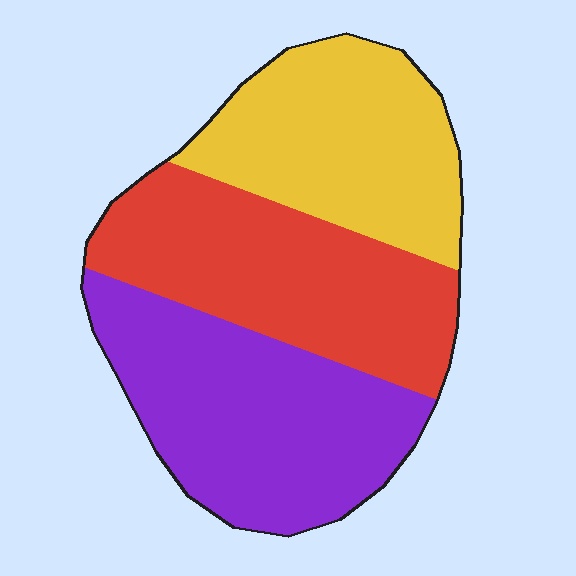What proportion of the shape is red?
Red takes up about one third (1/3) of the shape.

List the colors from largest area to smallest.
From largest to smallest: purple, red, yellow.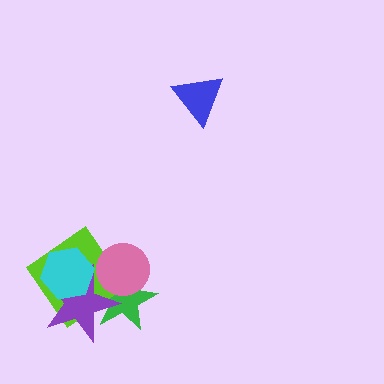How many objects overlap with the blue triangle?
0 objects overlap with the blue triangle.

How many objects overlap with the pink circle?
3 objects overlap with the pink circle.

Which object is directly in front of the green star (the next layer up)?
The lime diamond is directly in front of the green star.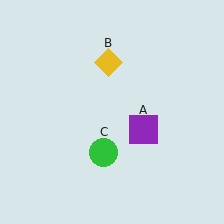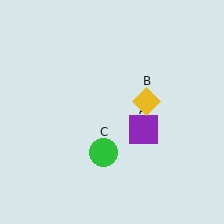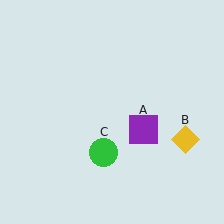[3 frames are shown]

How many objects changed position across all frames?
1 object changed position: yellow diamond (object B).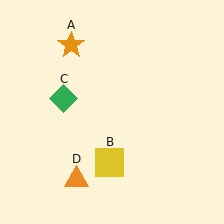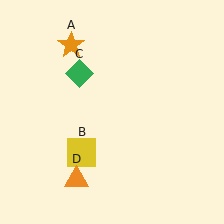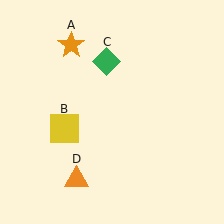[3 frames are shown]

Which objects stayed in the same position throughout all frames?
Orange star (object A) and orange triangle (object D) remained stationary.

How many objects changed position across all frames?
2 objects changed position: yellow square (object B), green diamond (object C).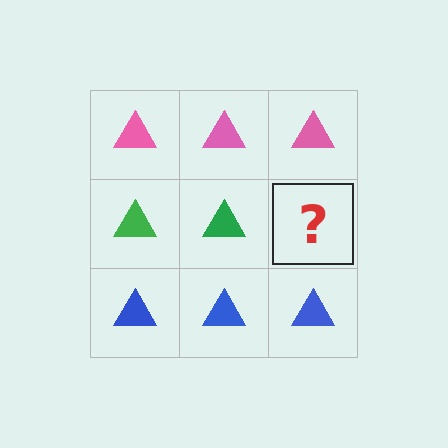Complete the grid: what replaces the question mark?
The question mark should be replaced with a green triangle.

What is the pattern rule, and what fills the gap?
The rule is that each row has a consistent color. The gap should be filled with a green triangle.